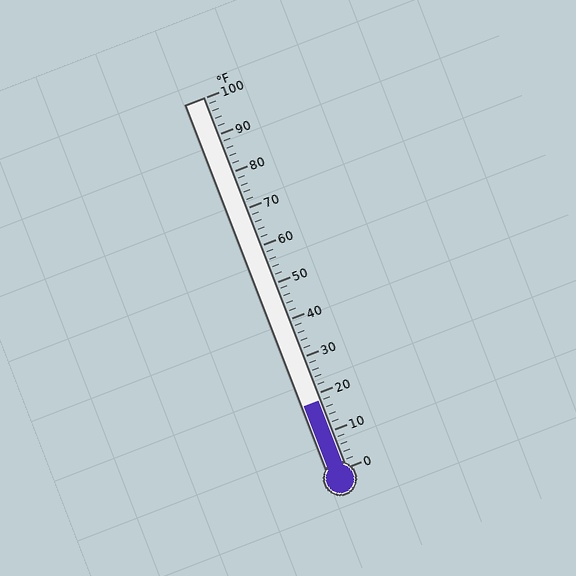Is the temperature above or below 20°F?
The temperature is below 20°F.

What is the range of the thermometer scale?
The thermometer scale ranges from 0°F to 100°F.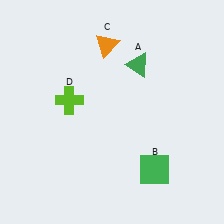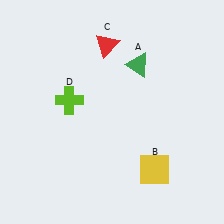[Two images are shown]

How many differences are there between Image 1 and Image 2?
There are 2 differences between the two images.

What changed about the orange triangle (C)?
In Image 1, C is orange. In Image 2, it changed to red.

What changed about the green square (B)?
In Image 1, B is green. In Image 2, it changed to yellow.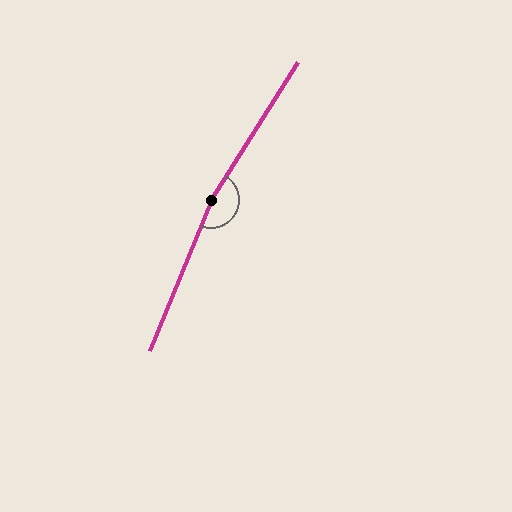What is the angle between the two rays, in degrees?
Approximately 170 degrees.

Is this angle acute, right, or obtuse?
It is obtuse.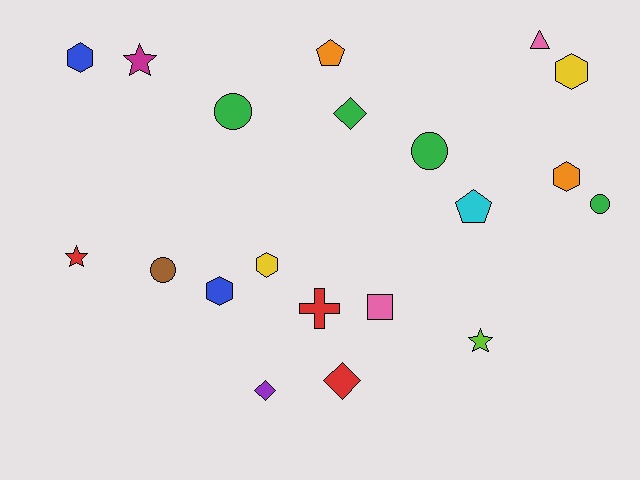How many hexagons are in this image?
There are 5 hexagons.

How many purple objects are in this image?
There is 1 purple object.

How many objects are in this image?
There are 20 objects.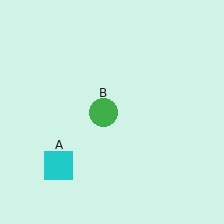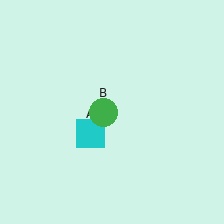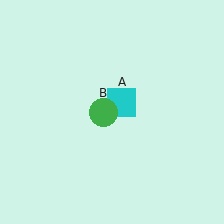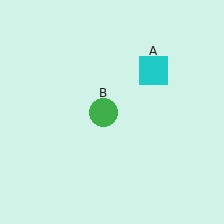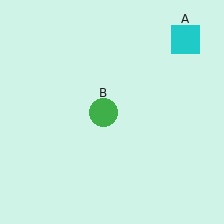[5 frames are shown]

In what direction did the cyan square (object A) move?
The cyan square (object A) moved up and to the right.